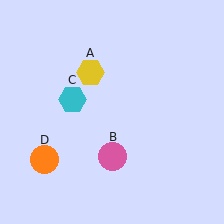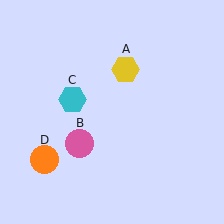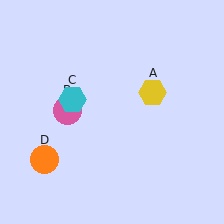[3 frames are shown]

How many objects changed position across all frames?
2 objects changed position: yellow hexagon (object A), pink circle (object B).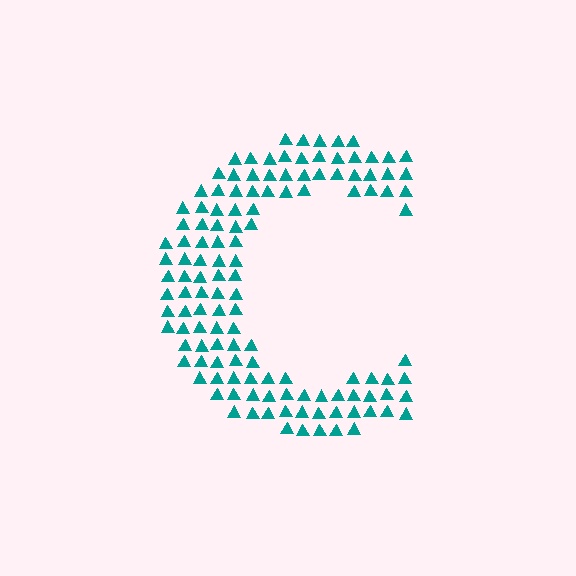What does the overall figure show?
The overall figure shows the letter C.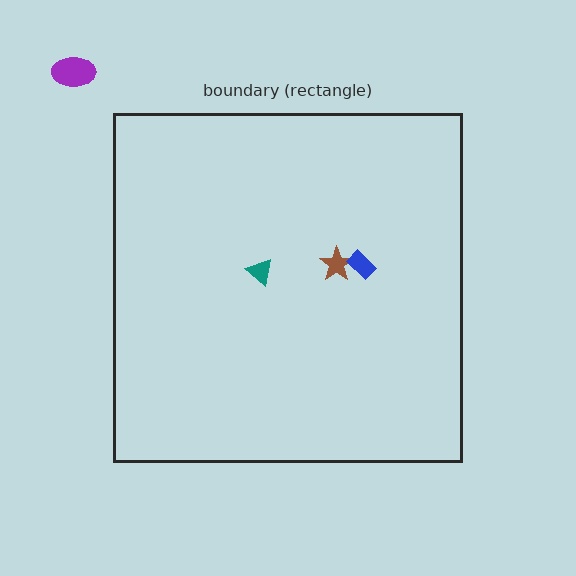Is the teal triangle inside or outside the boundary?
Inside.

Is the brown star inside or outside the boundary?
Inside.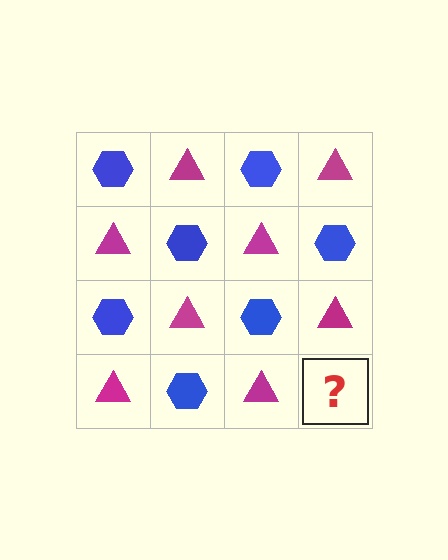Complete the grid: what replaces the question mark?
The question mark should be replaced with a blue hexagon.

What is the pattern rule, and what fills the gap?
The rule is that it alternates blue hexagon and magenta triangle in a checkerboard pattern. The gap should be filled with a blue hexagon.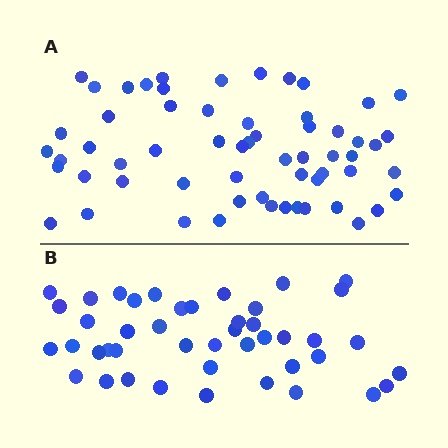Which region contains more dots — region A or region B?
Region A (the top region) has more dots.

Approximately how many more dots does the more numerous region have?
Region A has approximately 15 more dots than region B.